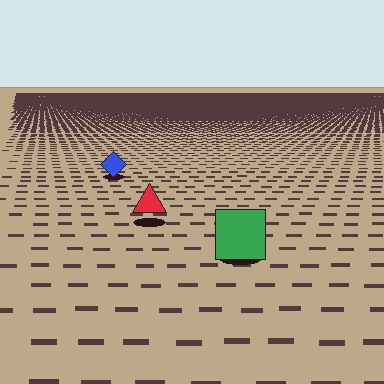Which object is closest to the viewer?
The green square is closest. The texture marks near it are larger and more spread out.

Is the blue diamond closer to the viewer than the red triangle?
No. The red triangle is closer — you can tell from the texture gradient: the ground texture is coarser near it.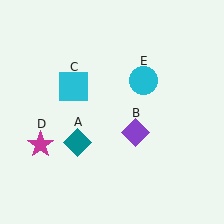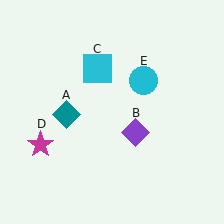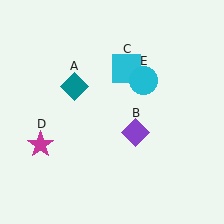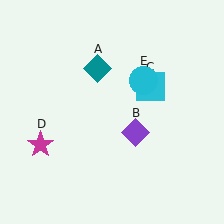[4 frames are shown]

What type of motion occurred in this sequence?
The teal diamond (object A), cyan square (object C) rotated clockwise around the center of the scene.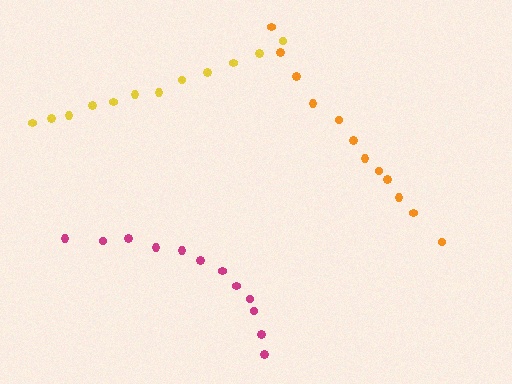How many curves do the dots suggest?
There are 3 distinct paths.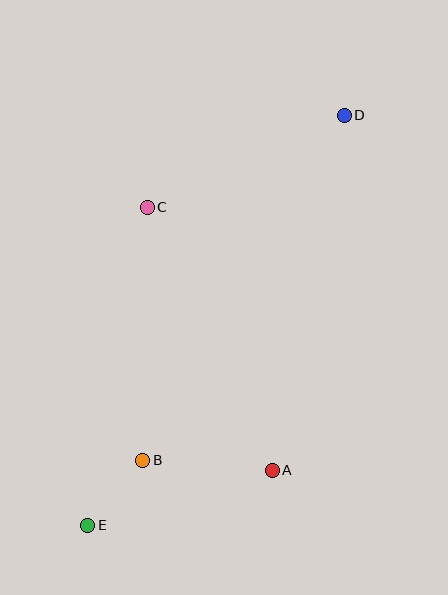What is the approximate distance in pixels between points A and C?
The distance between A and C is approximately 291 pixels.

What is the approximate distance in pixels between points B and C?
The distance between B and C is approximately 253 pixels.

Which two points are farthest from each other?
Points D and E are farthest from each other.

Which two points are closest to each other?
Points B and E are closest to each other.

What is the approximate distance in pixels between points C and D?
The distance between C and D is approximately 217 pixels.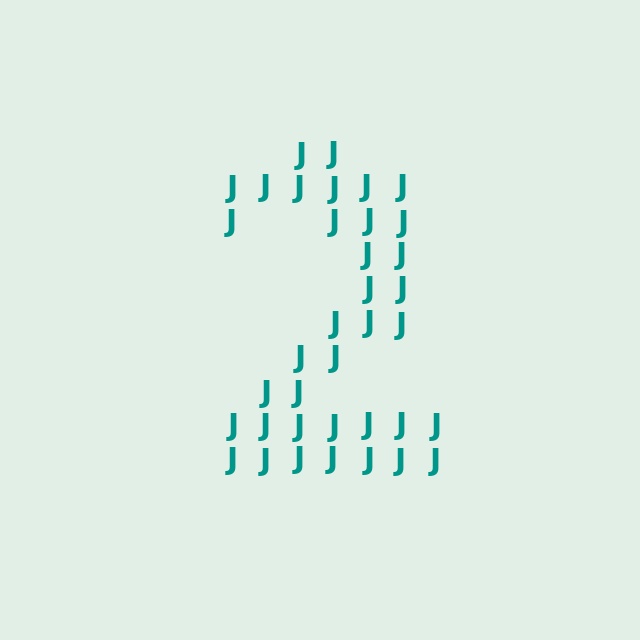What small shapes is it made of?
It is made of small letter J's.